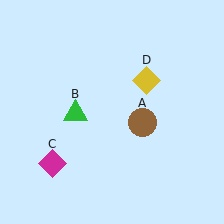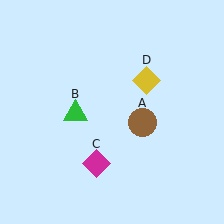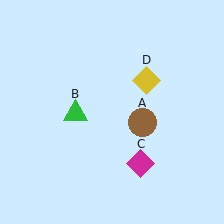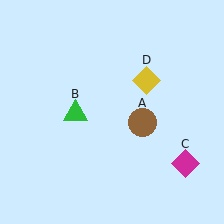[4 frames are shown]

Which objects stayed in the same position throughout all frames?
Brown circle (object A) and green triangle (object B) and yellow diamond (object D) remained stationary.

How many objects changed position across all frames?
1 object changed position: magenta diamond (object C).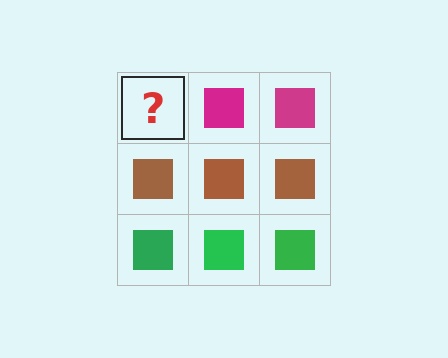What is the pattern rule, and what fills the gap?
The rule is that each row has a consistent color. The gap should be filled with a magenta square.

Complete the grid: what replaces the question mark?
The question mark should be replaced with a magenta square.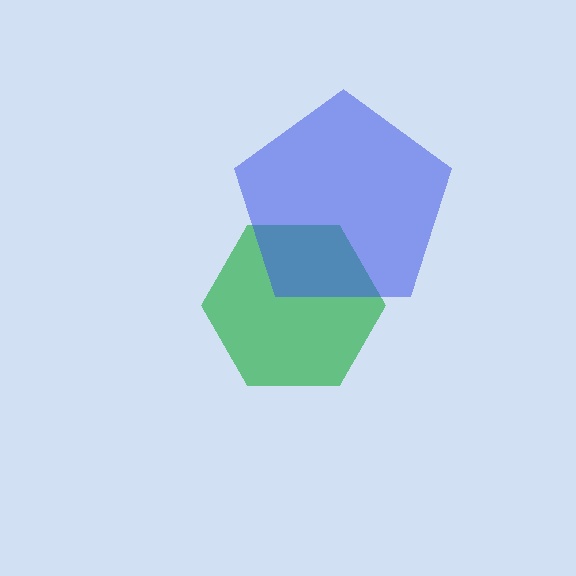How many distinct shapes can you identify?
There are 2 distinct shapes: a green hexagon, a blue pentagon.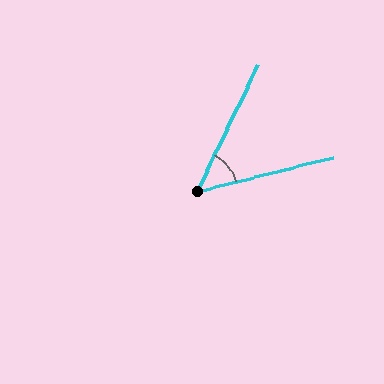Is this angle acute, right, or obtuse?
It is acute.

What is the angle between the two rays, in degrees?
Approximately 50 degrees.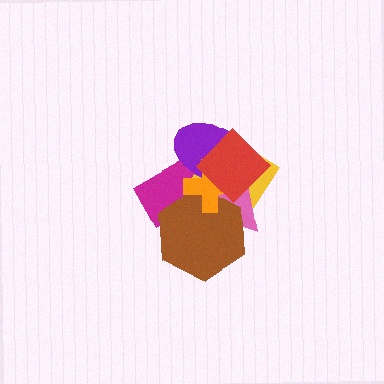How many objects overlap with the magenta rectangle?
6 objects overlap with the magenta rectangle.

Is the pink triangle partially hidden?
Yes, it is partially covered by another shape.